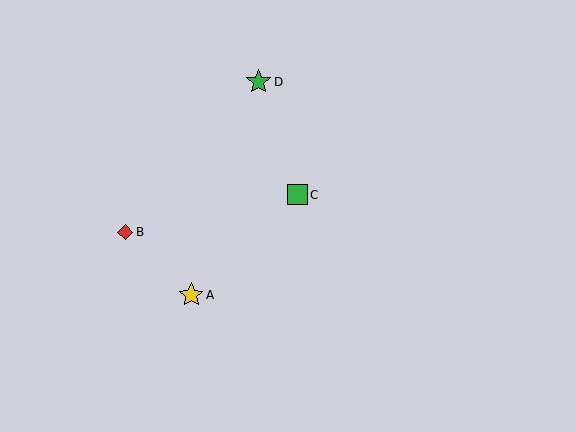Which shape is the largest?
The green star (labeled D) is the largest.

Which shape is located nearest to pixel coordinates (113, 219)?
The red diamond (labeled B) at (125, 232) is nearest to that location.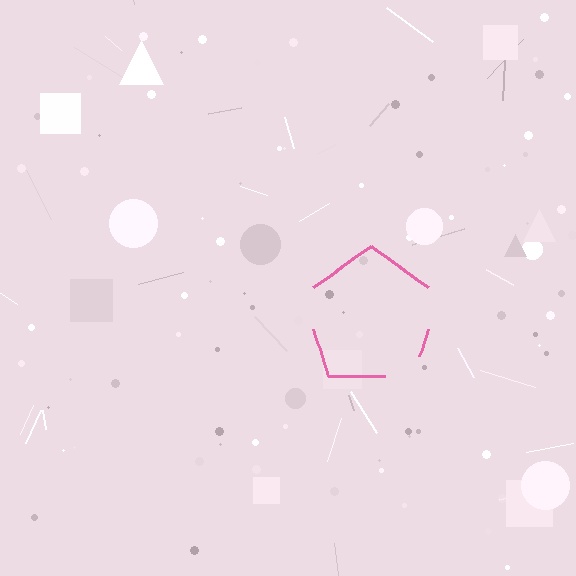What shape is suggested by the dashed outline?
The dashed outline suggests a pentagon.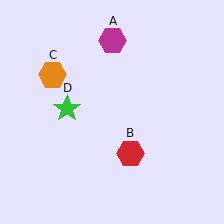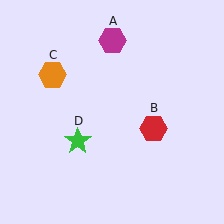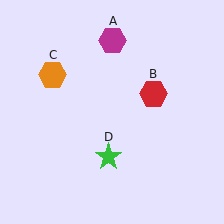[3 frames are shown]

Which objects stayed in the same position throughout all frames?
Magenta hexagon (object A) and orange hexagon (object C) remained stationary.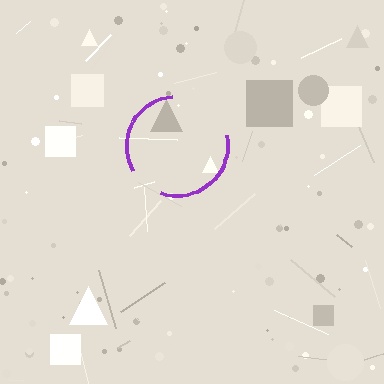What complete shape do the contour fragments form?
The contour fragments form a circle.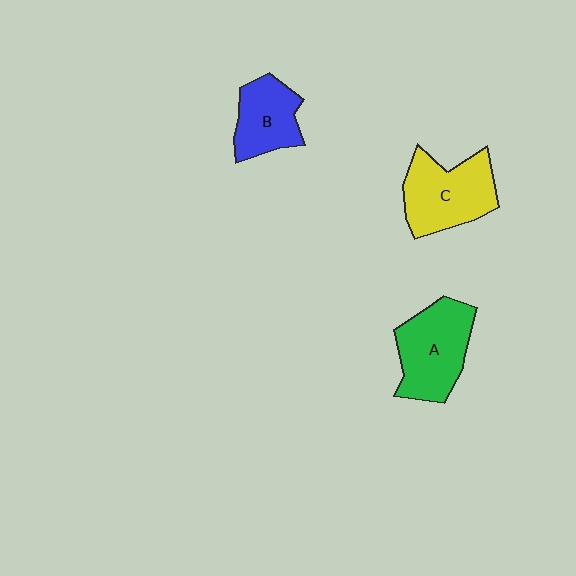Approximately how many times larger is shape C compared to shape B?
Approximately 1.4 times.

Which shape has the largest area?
Shape C (yellow).